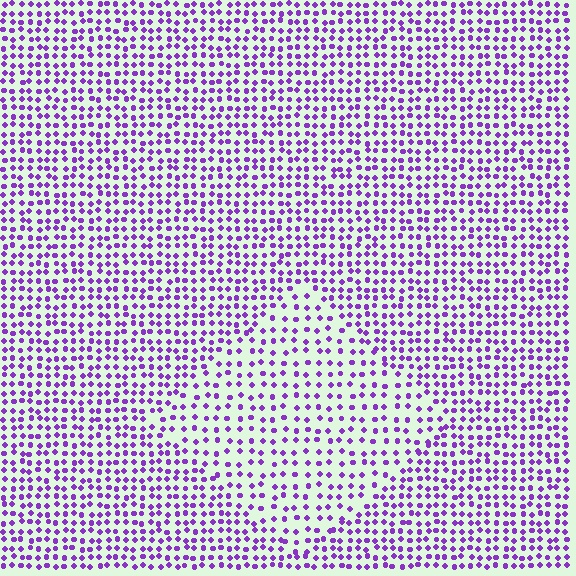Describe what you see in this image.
The image contains small purple elements arranged at two different densities. A diamond-shaped region is visible where the elements are less densely packed than the surrounding area.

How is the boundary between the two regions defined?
The boundary is defined by a change in element density (approximately 1.7x ratio). All elements are the same color, size, and shape.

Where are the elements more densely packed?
The elements are more densely packed outside the diamond boundary.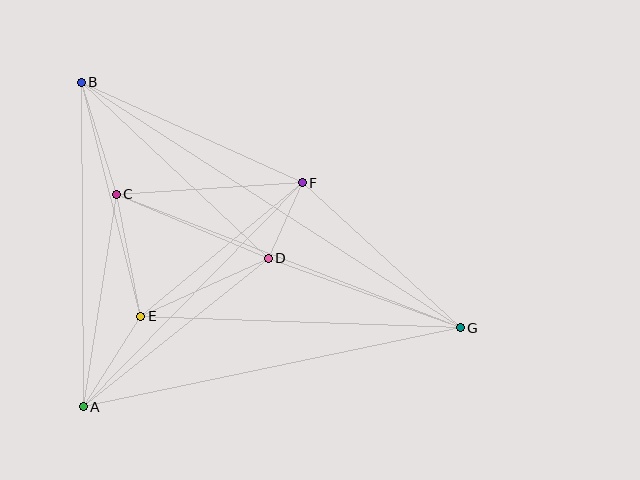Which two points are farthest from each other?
Points B and G are farthest from each other.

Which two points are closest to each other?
Points D and F are closest to each other.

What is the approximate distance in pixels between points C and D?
The distance between C and D is approximately 165 pixels.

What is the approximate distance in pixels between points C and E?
The distance between C and E is approximately 124 pixels.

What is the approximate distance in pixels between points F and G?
The distance between F and G is approximately 215 pixels.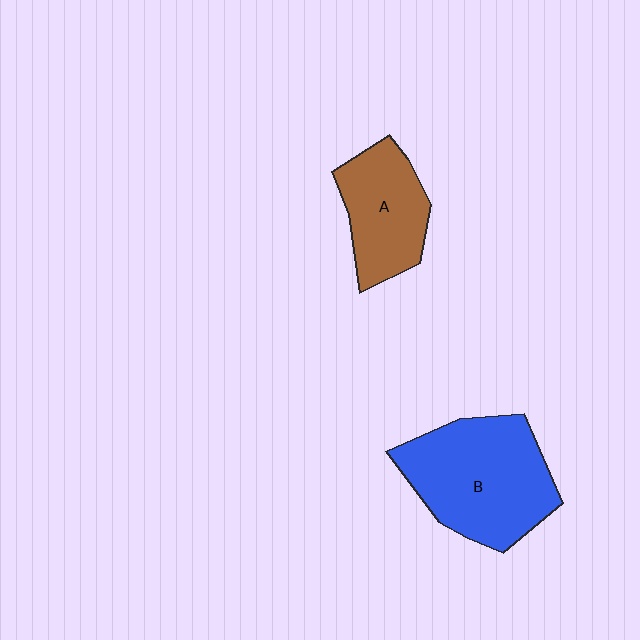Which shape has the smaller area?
Shape A (brown).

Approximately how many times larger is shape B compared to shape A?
Approximately 1.6 times.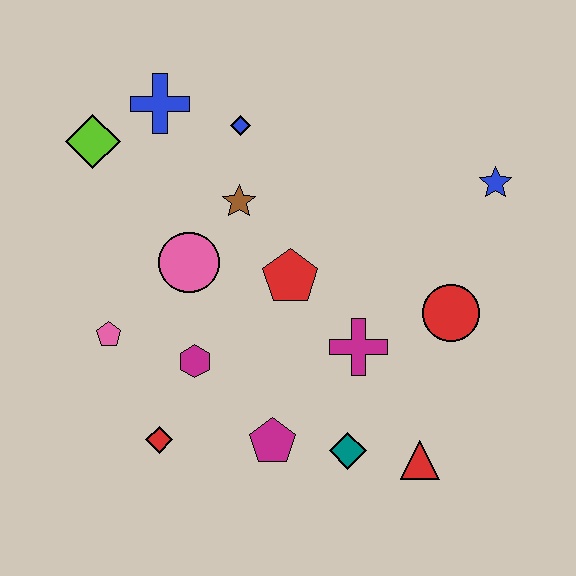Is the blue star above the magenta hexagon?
Yes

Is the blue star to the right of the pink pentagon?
Yes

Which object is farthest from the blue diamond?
The red triangle is farthest from the blue diamond.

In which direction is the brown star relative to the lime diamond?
The brown star is to the right of the lime diamond.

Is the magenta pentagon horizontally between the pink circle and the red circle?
Yes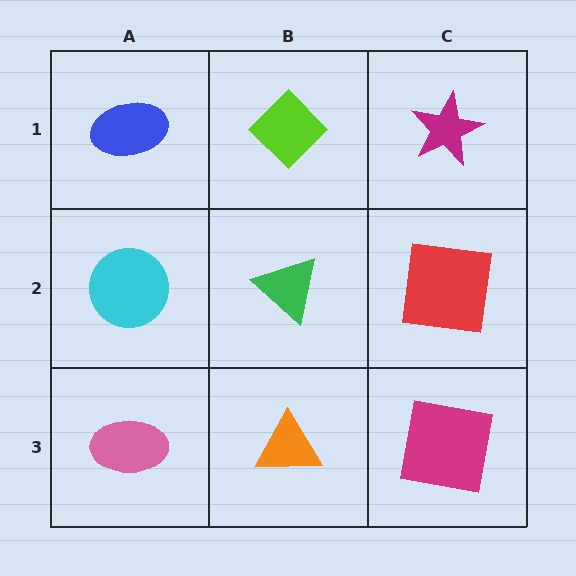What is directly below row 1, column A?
A cyan circle.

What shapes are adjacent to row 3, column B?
A green triangle (row 2, column B), a pink ellipse (row 3, column A), a magenta square (row 3, column C).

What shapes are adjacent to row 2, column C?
A magenta star (row 1, column C), a magenta square (row 3, column C), a green triangle (row 2, column B).